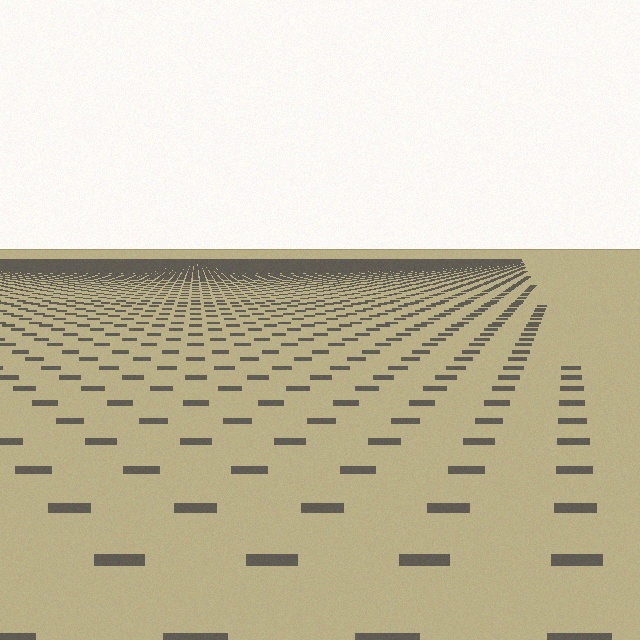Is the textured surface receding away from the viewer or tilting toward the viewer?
The surface is receding away from the viewer. Texture elements get smaller and denser toward the top.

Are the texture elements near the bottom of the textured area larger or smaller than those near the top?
Larger. Near the bottom, elements are closer to the viewer and appear at a bigger on-screen size.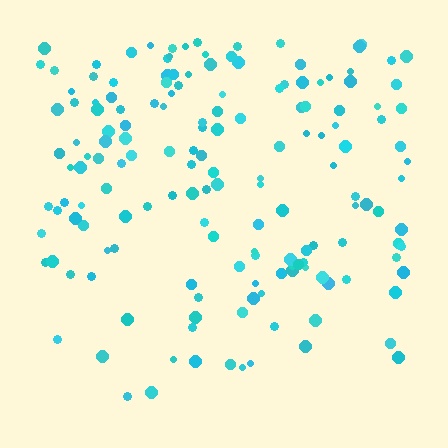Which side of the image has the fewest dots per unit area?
The bottom.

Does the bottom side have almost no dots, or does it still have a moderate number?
Still a moderate number, just noticeably fewer than the top.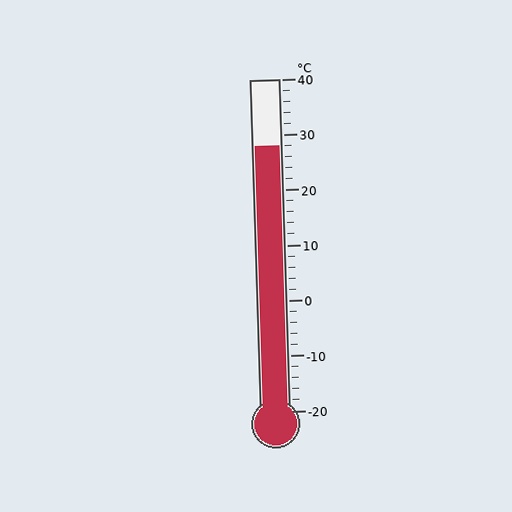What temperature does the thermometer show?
The thermometer shows approximately 28°C.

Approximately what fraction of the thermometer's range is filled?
The thermometer is filled to approximately 80% of its range.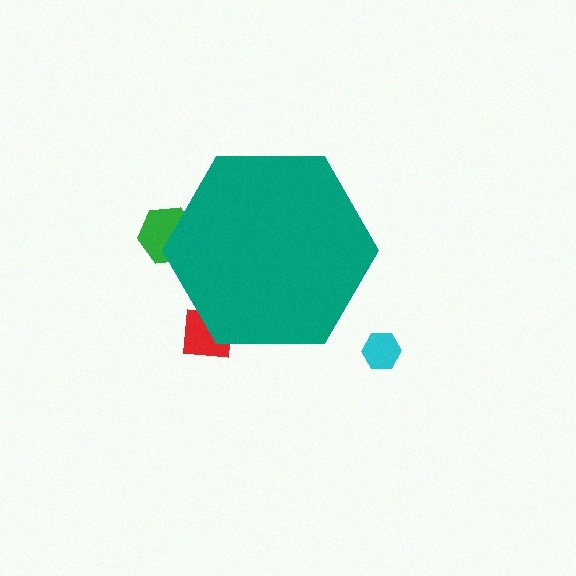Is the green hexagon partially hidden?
Yes, the green hexagon is partially hidden behind the teal hexagon.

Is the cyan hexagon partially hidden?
No, the cyan hexagon is fully visible.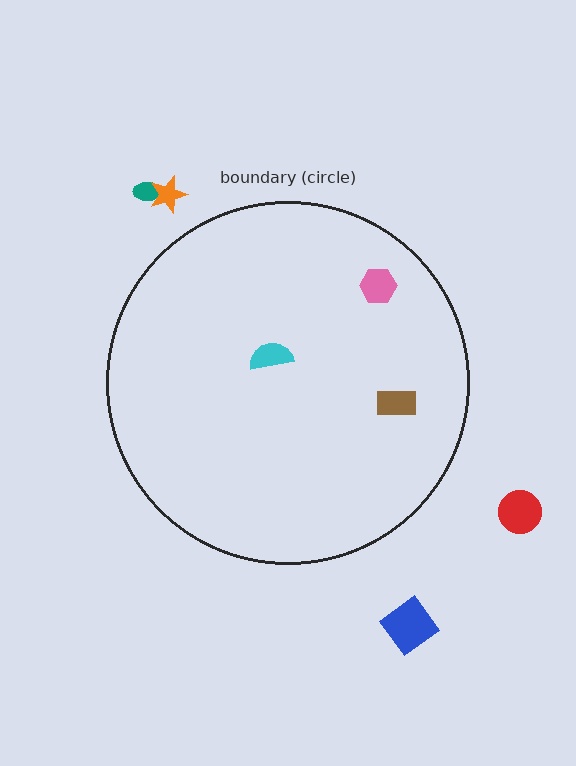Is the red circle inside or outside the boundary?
Outside.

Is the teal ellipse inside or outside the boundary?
Outside.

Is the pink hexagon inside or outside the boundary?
Inside.